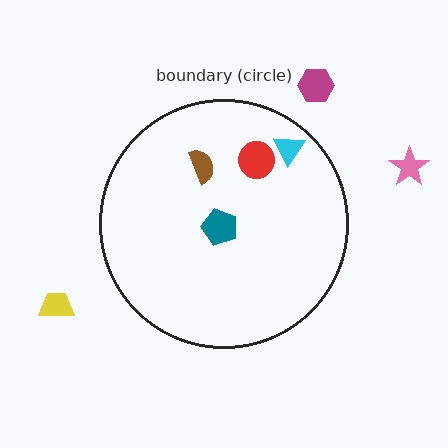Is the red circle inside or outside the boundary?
Inside.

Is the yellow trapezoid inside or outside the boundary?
Outside.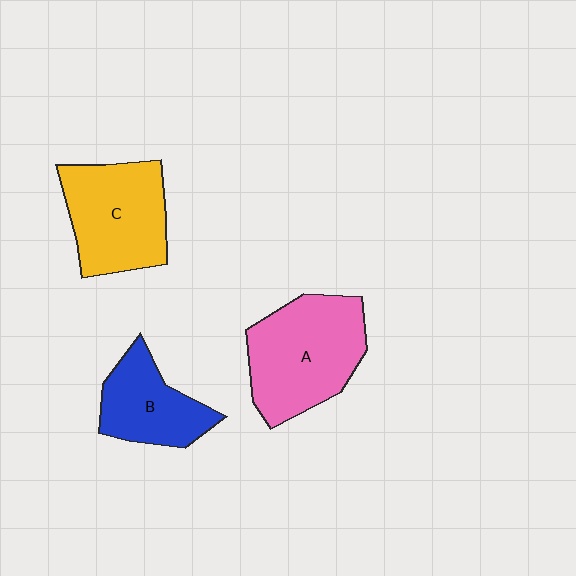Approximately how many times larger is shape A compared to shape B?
Approximately 1.6 times.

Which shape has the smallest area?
Shape B (blue).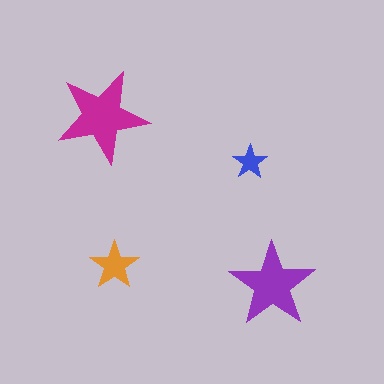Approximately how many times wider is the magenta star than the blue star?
About 2.5 times wider.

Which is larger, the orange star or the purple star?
The purple one.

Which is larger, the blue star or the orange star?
The orange one.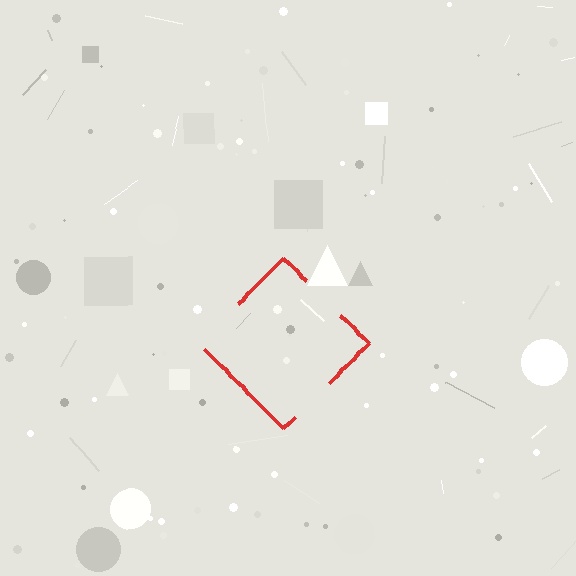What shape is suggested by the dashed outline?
The dashed outline suggests a diamond.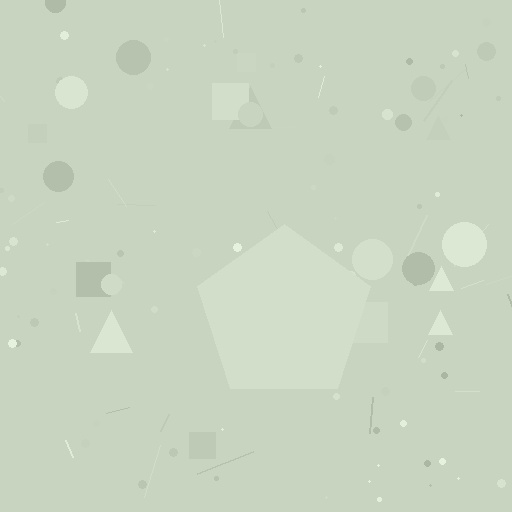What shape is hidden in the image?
A pentagon is hidden in the image.